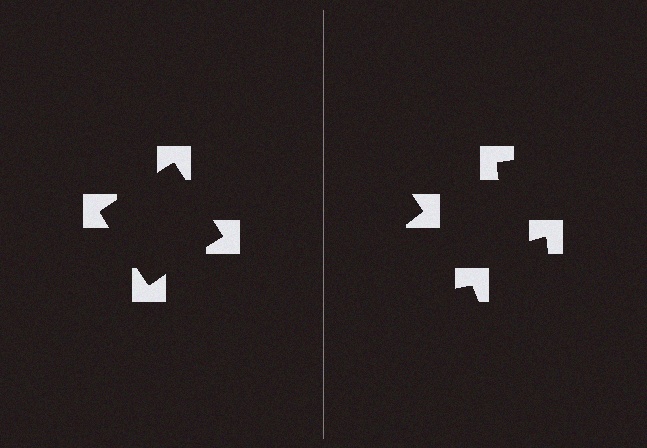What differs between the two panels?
The notched squares are positioned identically on both sides; only the wedge orientations differ. On the left they align to a square; on the right they are misaligned.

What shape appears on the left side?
An illusory square.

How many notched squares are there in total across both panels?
8 — 4 on each side.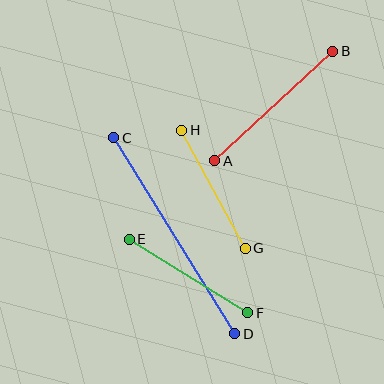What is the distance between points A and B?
The distance is approximately 161 pixels.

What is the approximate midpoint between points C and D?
The midpoint is at approximately (174, 236) pixels.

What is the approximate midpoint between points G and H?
The midpoint is at approximately (213, 189) pixels.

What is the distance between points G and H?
The distance is approximately 134 pixels.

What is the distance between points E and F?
The distance is approximately 139 pixels.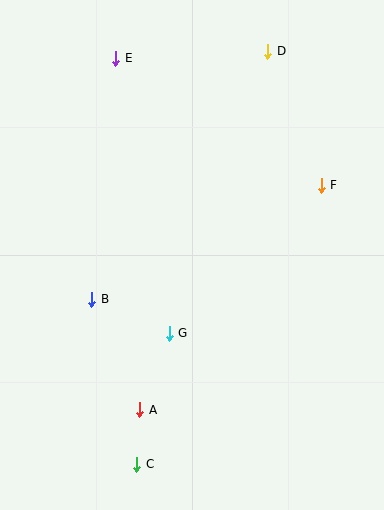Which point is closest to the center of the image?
Point G at (169, 333) is closest to the center.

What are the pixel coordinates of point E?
Point E is at (116, 58).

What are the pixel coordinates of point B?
Point B is at (92, 299).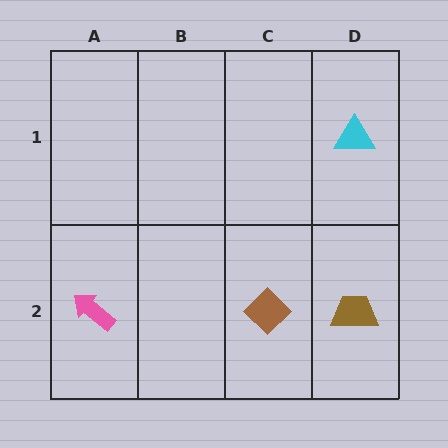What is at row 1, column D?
A cyan triangle.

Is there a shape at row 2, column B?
No, that cell is empty.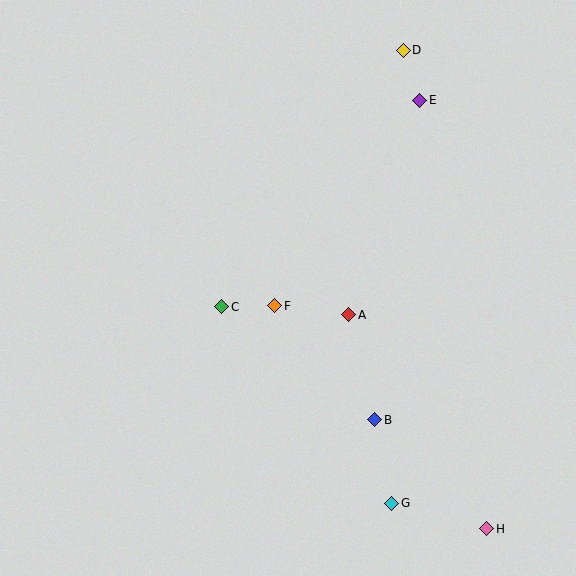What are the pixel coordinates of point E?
Point E is at (420, 100).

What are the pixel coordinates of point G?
Point G is at (392, 503).